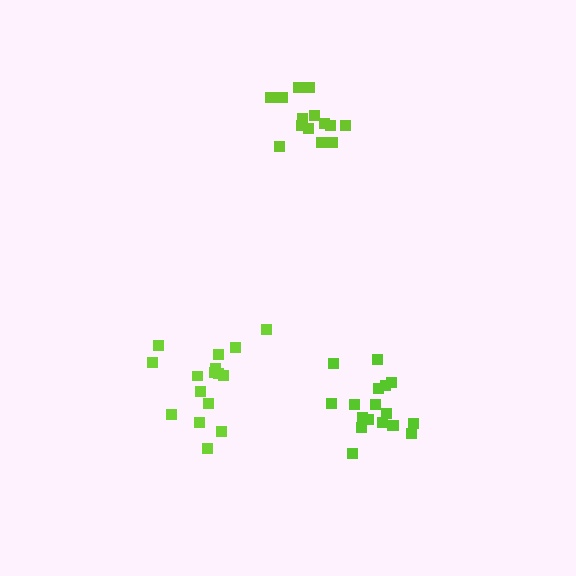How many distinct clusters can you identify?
There are 3 distinct clusters.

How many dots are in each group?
Group 1: 15 dots, Group 2: 18 dots, Group 3: 16 dots (49 total).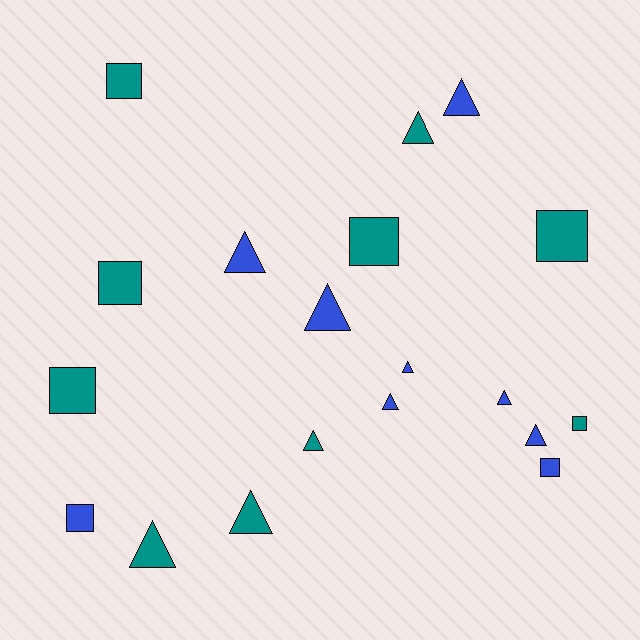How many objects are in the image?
There are 19 objects.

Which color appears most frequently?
Teal, with 10 objects.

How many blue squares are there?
There are 2 blue squares.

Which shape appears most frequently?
Triangle, with 11 objects.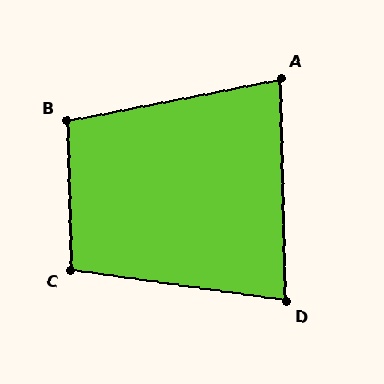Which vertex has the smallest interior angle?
A, at approximately 80 degrees.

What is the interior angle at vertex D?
Approximately 81 degrees (acute).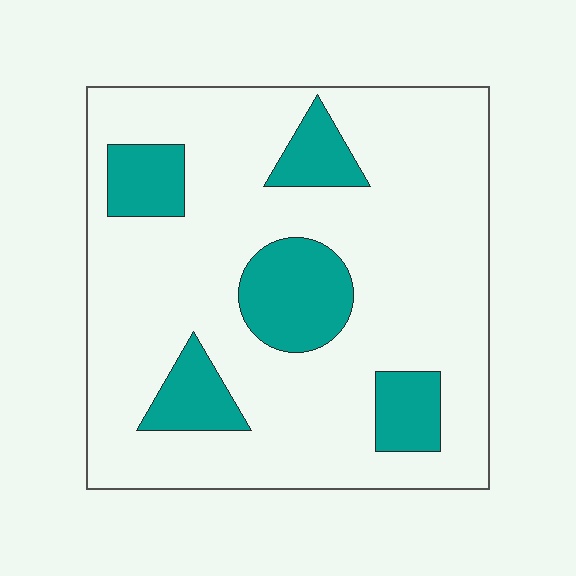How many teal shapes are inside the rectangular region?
5.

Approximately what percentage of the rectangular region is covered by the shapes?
Approximately 20%.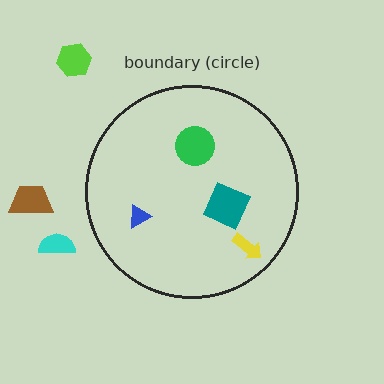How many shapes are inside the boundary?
4 inside, 3 outside.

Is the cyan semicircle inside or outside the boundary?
Outside.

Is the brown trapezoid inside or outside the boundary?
Outside.